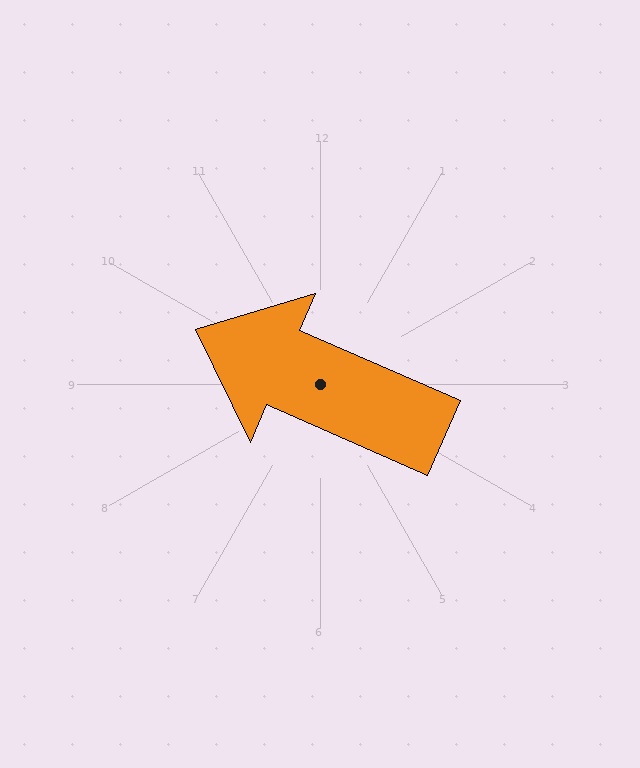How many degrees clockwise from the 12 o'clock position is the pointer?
Approximately 294 degrees.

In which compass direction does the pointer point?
Northwest.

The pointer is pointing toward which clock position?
Roughly 10 o'clock.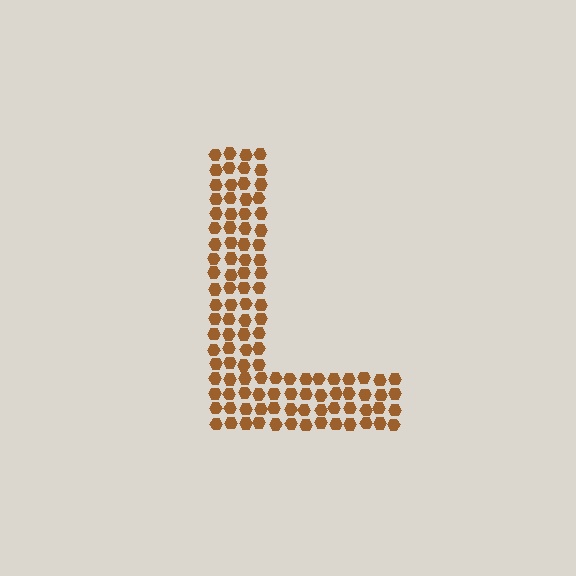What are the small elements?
The small elements are hexagons.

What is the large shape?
The large shape is the letter L.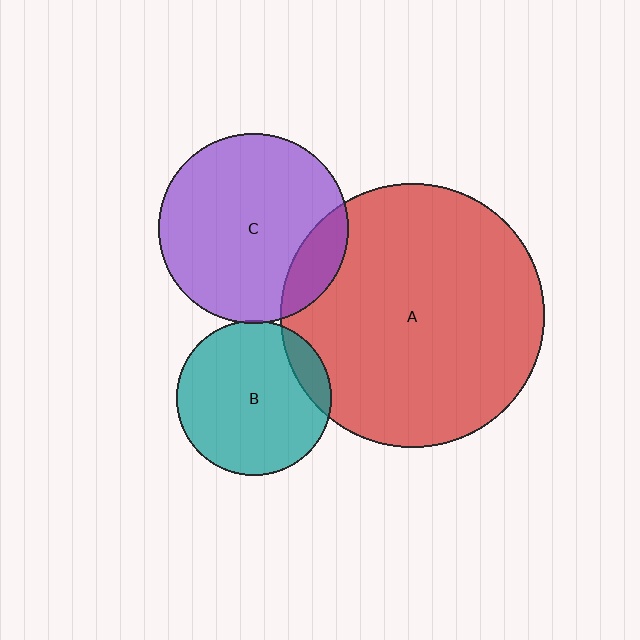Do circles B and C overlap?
Yes.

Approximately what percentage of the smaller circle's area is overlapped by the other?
Approximately 5%.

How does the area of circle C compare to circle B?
Approximately 1.5 times.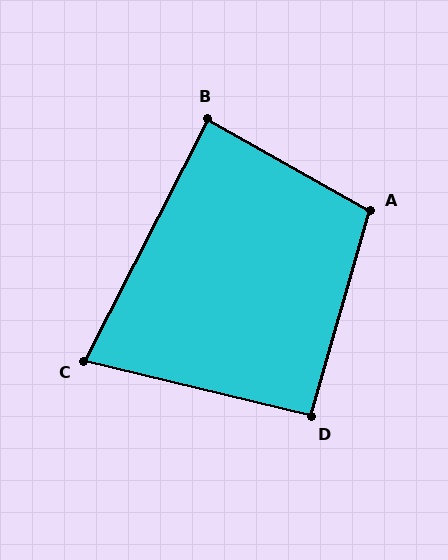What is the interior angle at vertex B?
Approximately 88 degrees (approximately right).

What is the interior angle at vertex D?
Approximately 92 degrees (approximately right).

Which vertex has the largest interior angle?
A, at approximately 103 degrees.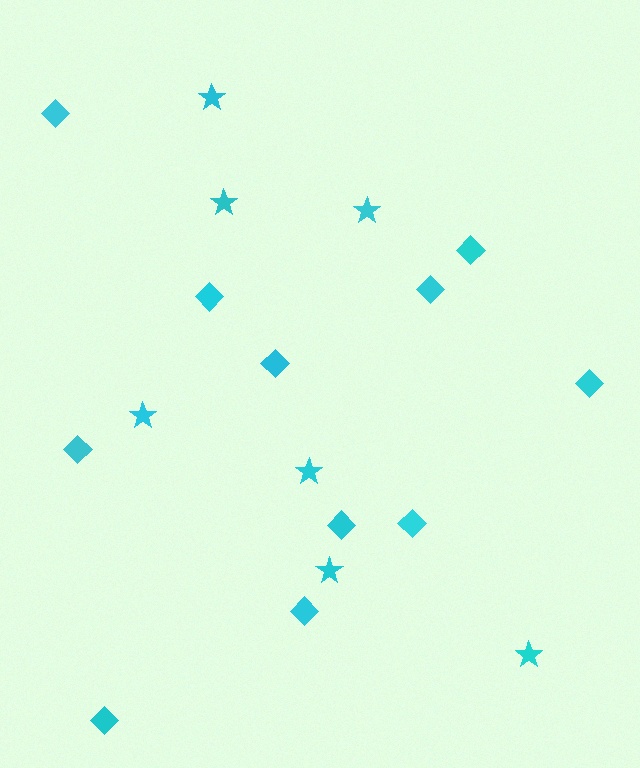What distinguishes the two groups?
There are 2 groups: one group of stars (7) and one group of diamonds (11).